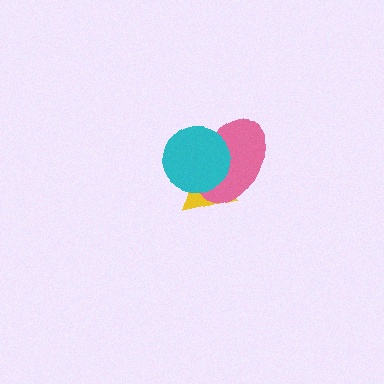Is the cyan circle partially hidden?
No, no other shape covers it.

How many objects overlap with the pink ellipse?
2 objects overlap with the pink ellipse.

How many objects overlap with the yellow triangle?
2 objects overlap with the yellow triangle.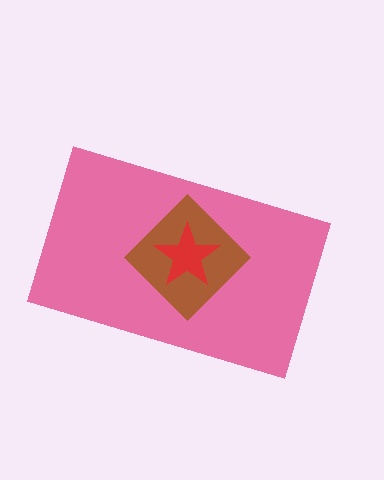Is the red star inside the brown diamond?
Yes.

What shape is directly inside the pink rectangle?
The brown diamond.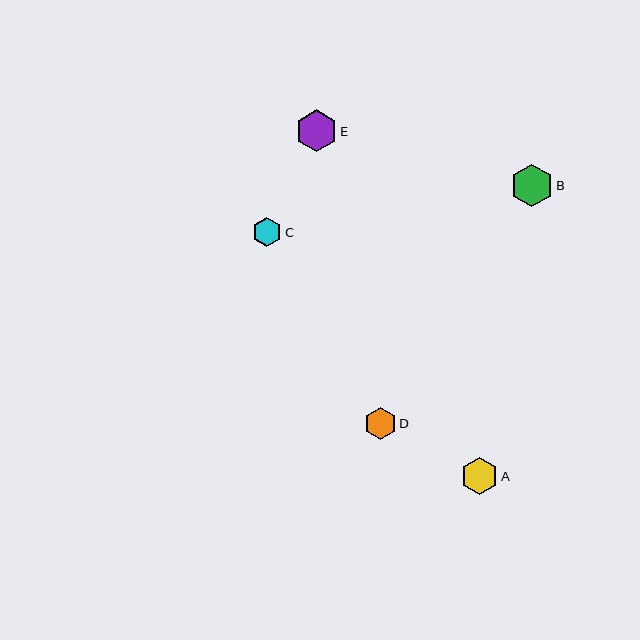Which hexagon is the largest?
Hexagon B is the largest with a size of approximately 42 pixels.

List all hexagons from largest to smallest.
From largest to smallest: B, E, A, D, C.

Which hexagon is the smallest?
Hexagon C is the smallest with a size of approximately 29 pixels.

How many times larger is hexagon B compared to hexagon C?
Hexagon B is approximately 1.5 times the size of hexagon C.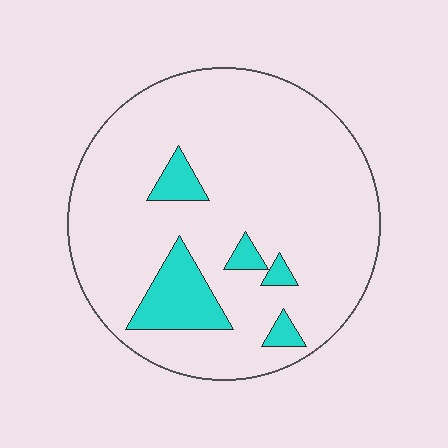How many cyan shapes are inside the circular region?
5.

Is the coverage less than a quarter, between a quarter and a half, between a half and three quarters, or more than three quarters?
Less than a quarter.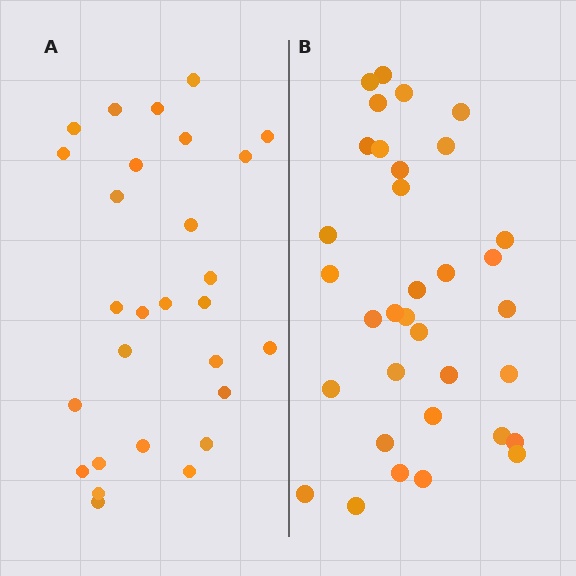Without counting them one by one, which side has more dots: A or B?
Region B (the right region) has more dots.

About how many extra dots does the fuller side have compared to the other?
Region B has about 6 more dots than region A.